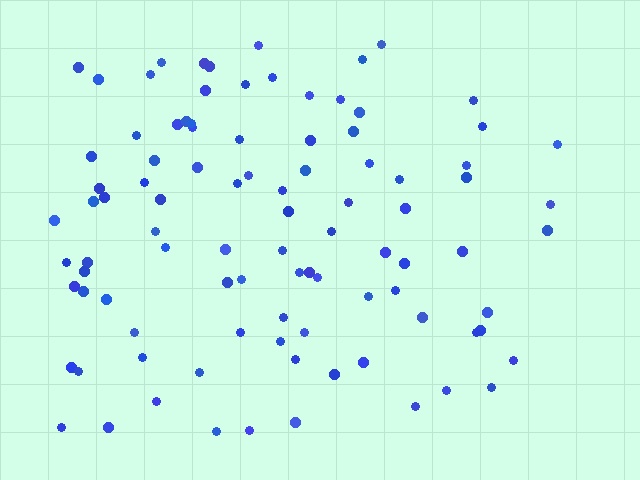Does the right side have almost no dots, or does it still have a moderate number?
Still a moderate number, just noticeably fewer than the left.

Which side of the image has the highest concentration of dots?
The left.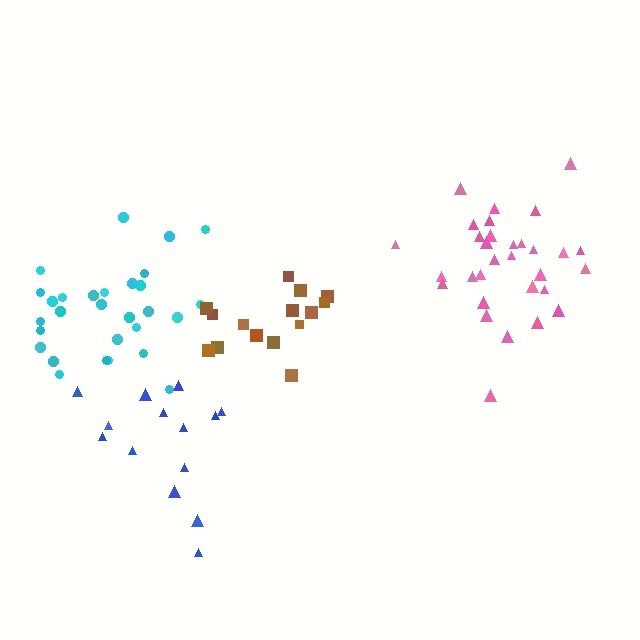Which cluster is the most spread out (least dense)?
Blue.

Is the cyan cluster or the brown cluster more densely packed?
Brown.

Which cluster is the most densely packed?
Brown.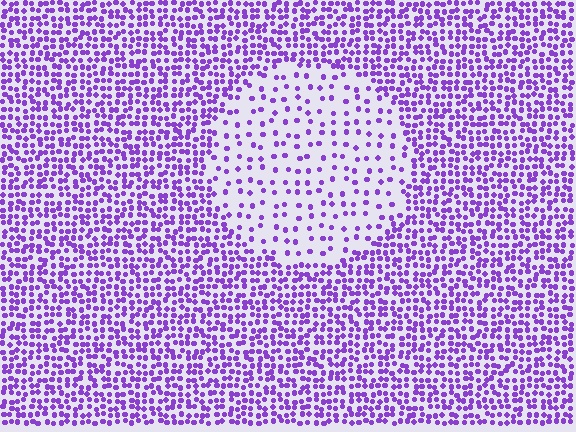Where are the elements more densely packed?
The elements are more densely packed outside the circle boundary.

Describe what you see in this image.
The image contains small purple elements arranged at two different densities. A circle-shaped region is visible where the elements are less densely packed than the surrounding area.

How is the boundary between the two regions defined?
The boundary is defined by a change in element density (approximately 2.7x ratio). All elements are the same color, size, and shape.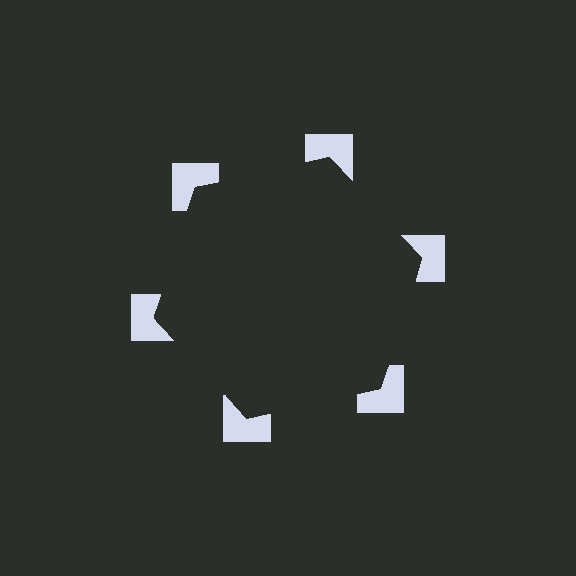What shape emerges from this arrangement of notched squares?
An illusory hexagon — its edges are inferred from the aligned wedge cuts in the notched squares, not physically drawn.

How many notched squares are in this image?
There are 6 — one at each vertex of the illusory hexagon.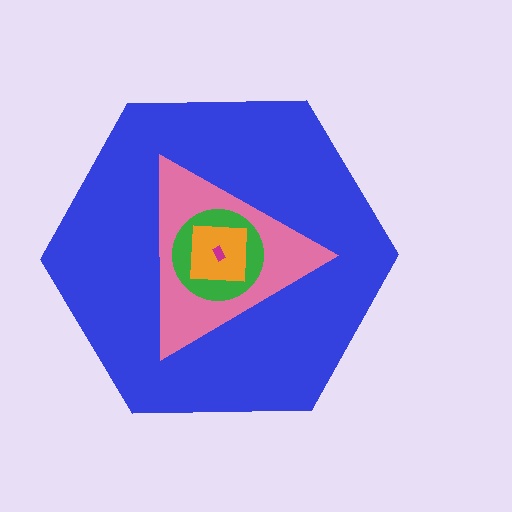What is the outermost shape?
The blue hexagon.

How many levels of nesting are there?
5.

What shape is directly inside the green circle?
The orange square.